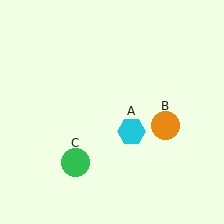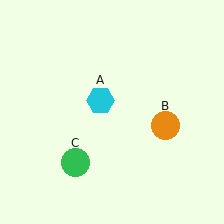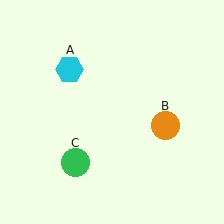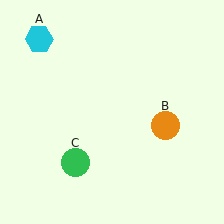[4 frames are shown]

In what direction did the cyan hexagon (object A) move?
The cyan hexagon (object A) moved up and to the left.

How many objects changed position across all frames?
1 object changed position: cyan hexagon (object A).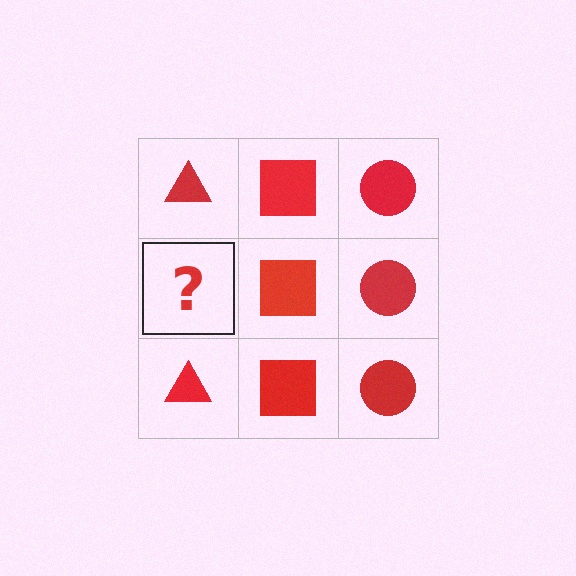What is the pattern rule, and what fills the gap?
The rule is that each column has a consistent shape. The gap should be filled with a red triangle.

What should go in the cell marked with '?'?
The missing cell should contain a red triangle.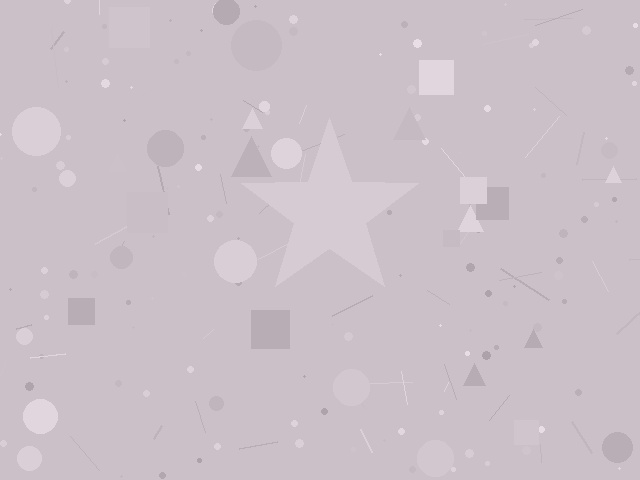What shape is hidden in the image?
A star is hidden in the image.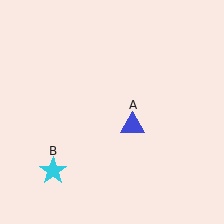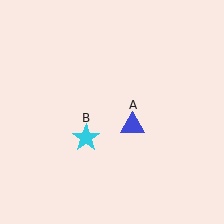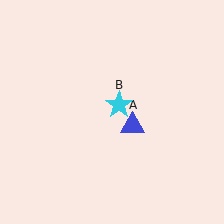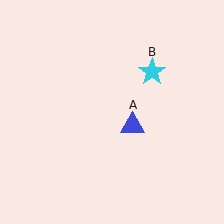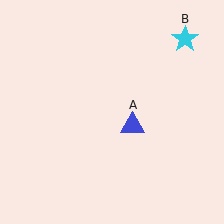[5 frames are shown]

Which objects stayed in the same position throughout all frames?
Blue triangle (object A) remained stationary.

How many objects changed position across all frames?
1 object changed position: cyan star (object B).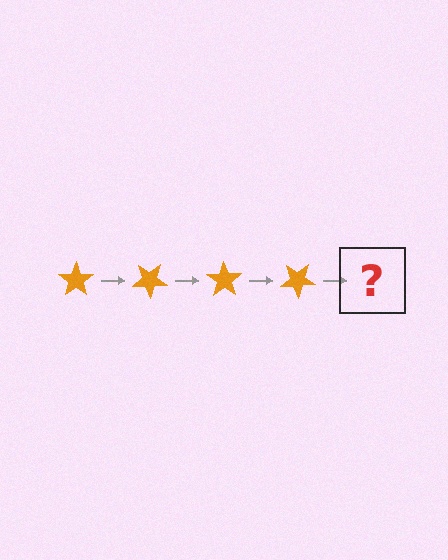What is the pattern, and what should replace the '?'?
The pattern is that the star rotates 35 degrees each step. The '?' should be an orange star rotated 140 degrees.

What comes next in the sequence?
The next element should be an orange star rotated 140 degrees.